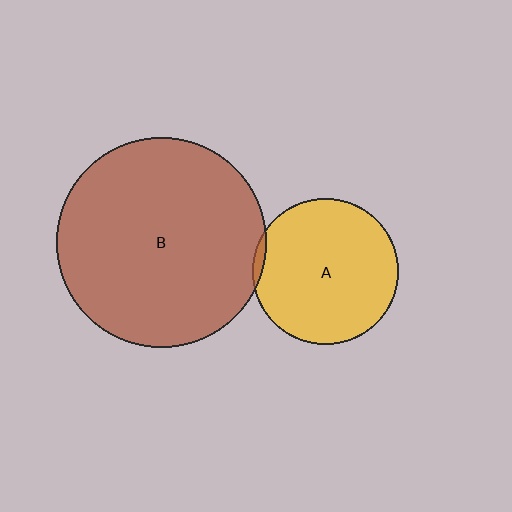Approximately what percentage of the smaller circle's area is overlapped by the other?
Approximately 5%.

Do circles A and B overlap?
Yes.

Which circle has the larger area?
Circle B (brown).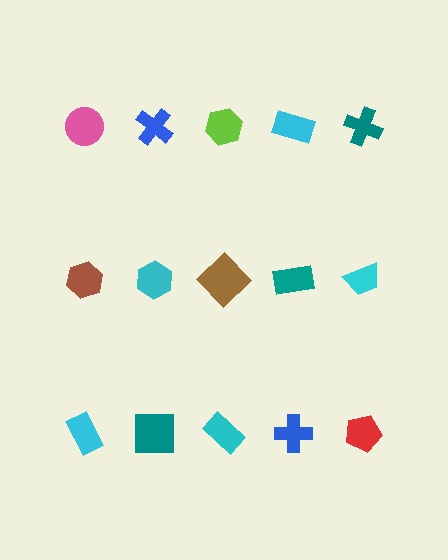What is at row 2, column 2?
A cyan hexagon.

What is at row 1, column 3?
A lime hexagon.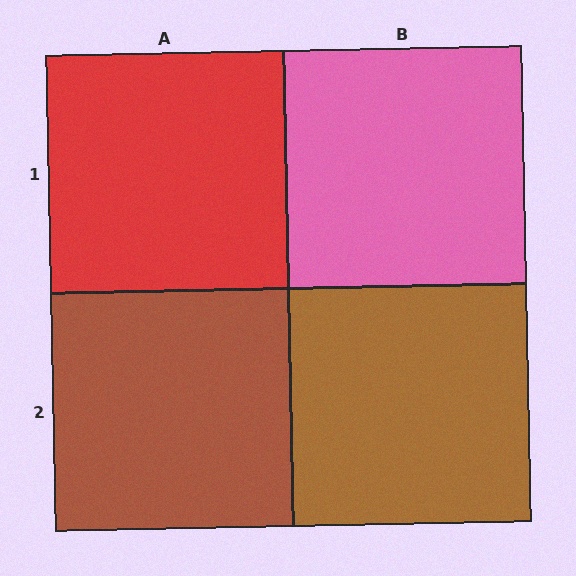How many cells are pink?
1 cell is pink.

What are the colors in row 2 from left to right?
Brown, brown.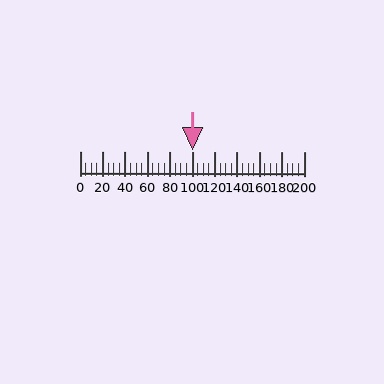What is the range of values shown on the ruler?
The ruler shows values from 0 to 200.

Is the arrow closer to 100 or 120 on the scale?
The arrow is closer to 100.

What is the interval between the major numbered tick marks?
The major tick marks are spaced 20 units apart.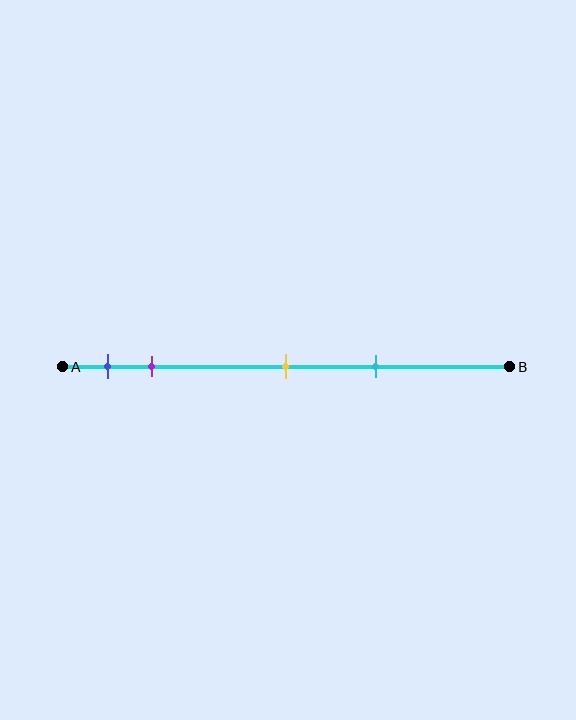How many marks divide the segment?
There are 4 marks dividing the segment.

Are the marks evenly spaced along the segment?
No, the marks are not evenly spaced.